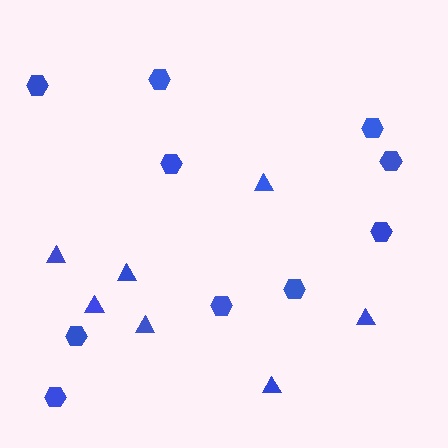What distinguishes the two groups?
There are 2 groups: one group of triangles (7) and one group of hexagons (10).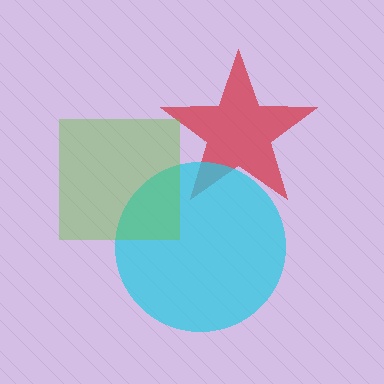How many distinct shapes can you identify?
There are 3 distinct shapes: a red star, a cyan circle, a lime square.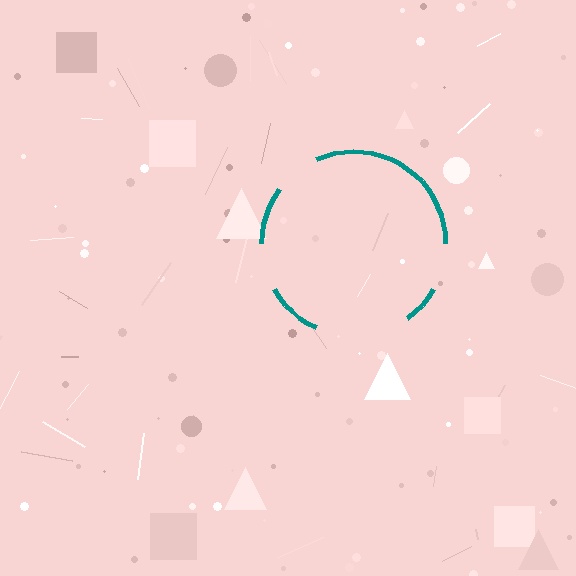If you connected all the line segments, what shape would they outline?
They would outline a circle.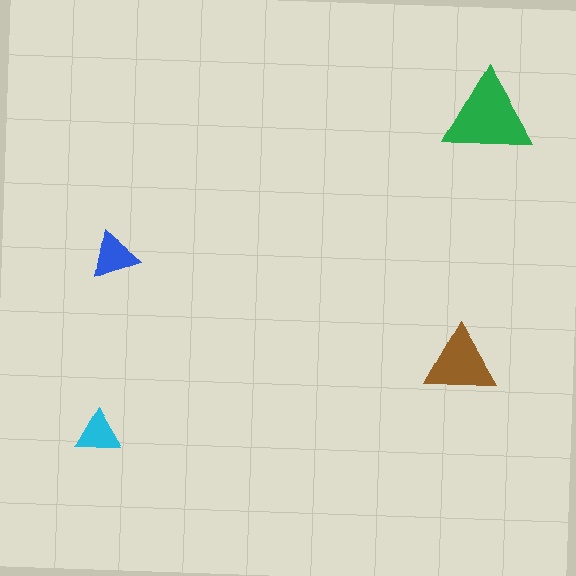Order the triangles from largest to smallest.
the green one, the brown one, the blue one, the cyan one.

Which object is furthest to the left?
The cyan triangle is leftmost.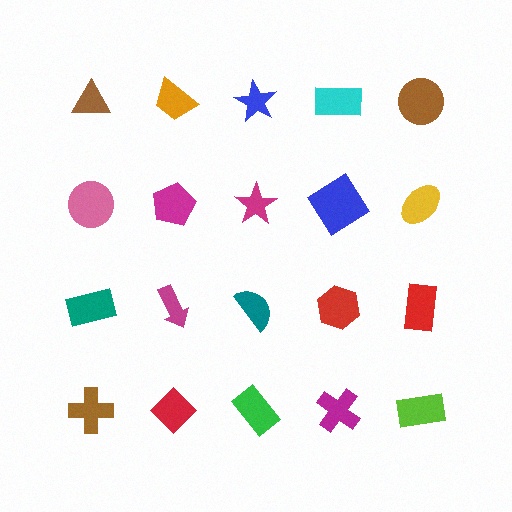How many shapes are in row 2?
5 shapes.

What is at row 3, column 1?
A teal rectangle.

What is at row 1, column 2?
An orange trapezoid.